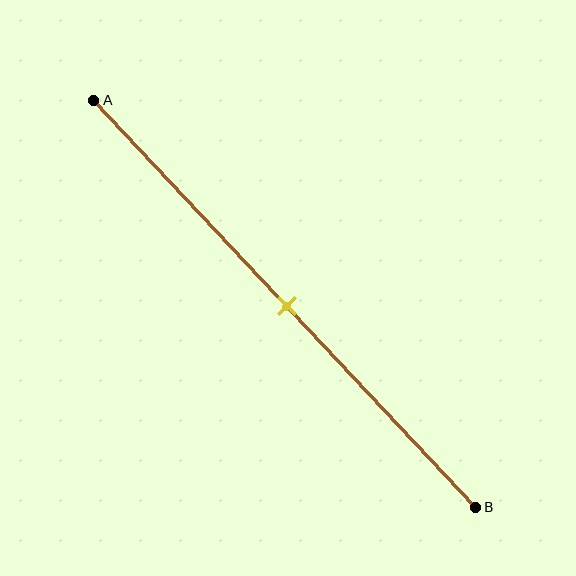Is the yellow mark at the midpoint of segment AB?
Yes, the mark is approximately at the midpoint.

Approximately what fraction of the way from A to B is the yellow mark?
The yellow mark is approximately 50% of the way from A to B.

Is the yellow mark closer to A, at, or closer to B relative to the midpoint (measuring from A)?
The yellow mark is approximately at the midpoint of segment AB.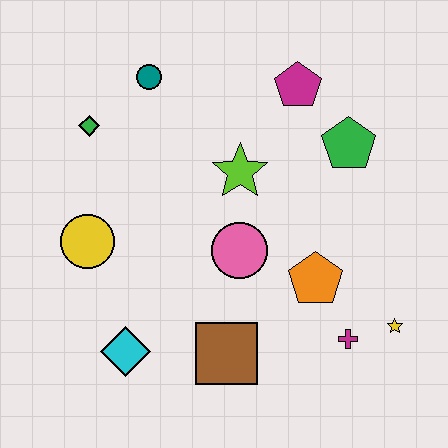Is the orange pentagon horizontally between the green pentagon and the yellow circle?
Yes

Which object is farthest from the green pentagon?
The cyan diamond is farthest from the green pentagon.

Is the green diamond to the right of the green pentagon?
No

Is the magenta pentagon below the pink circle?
No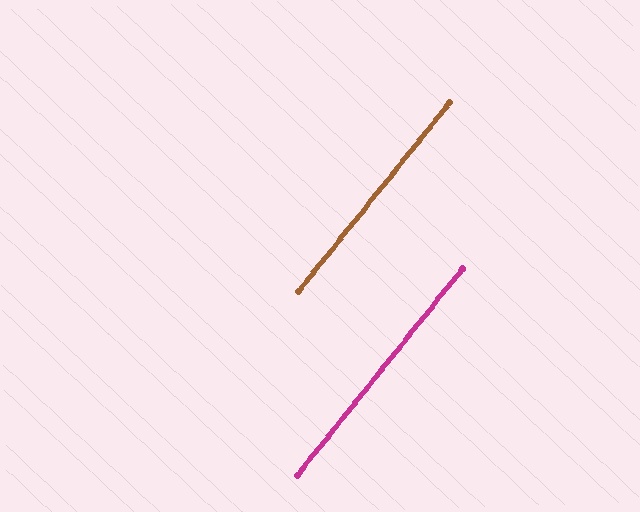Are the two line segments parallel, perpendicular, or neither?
Parallel — their directions differ by only 0.1°.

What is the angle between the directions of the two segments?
Approximately 0 degrees.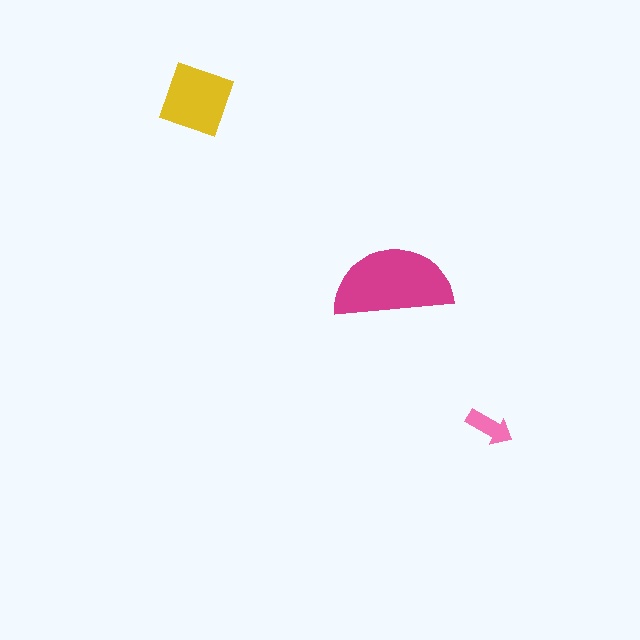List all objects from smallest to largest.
The pink arrow, the yellow diamond, the magenta semicircle.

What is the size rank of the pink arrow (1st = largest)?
3rd.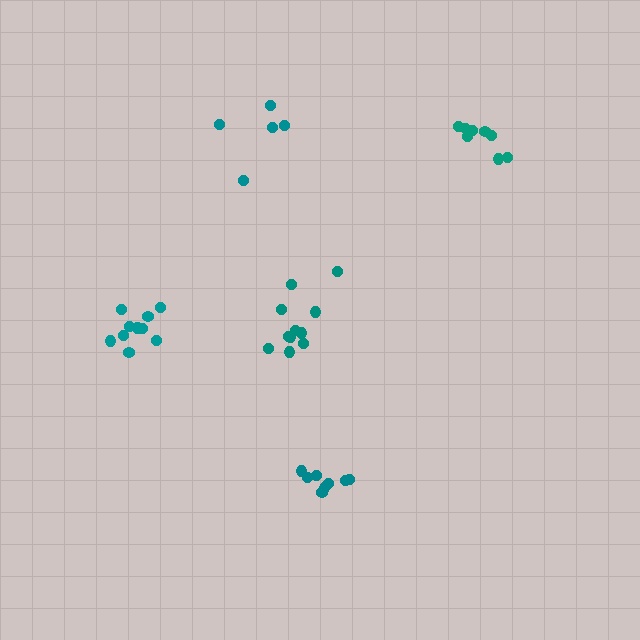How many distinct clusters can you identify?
There are 5 distinct clusters.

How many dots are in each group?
Group 1: 11 dots, Group 2: 5 dots, Group 3: 10 dots, Group 4: 8 dots, Group 5: 8 dots (42 total).